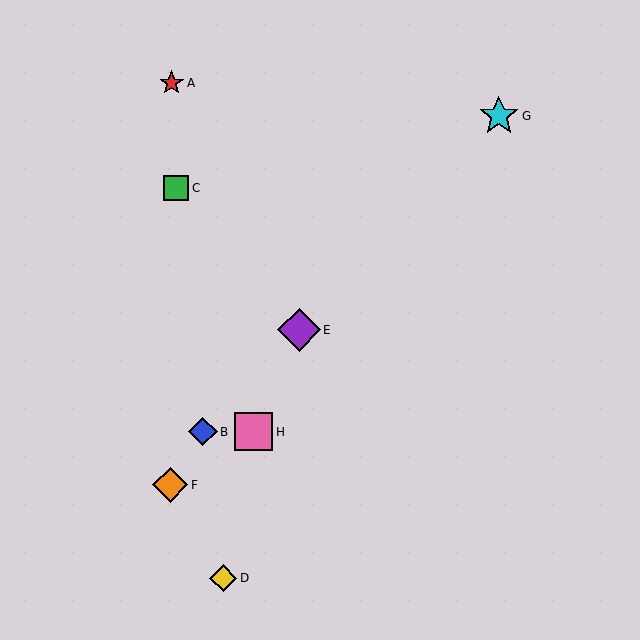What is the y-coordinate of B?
Object B is at y≈432.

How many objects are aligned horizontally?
2 objects (B, H) are aligned horizontally.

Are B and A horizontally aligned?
No, B is at y≈432 and A is at y≈83.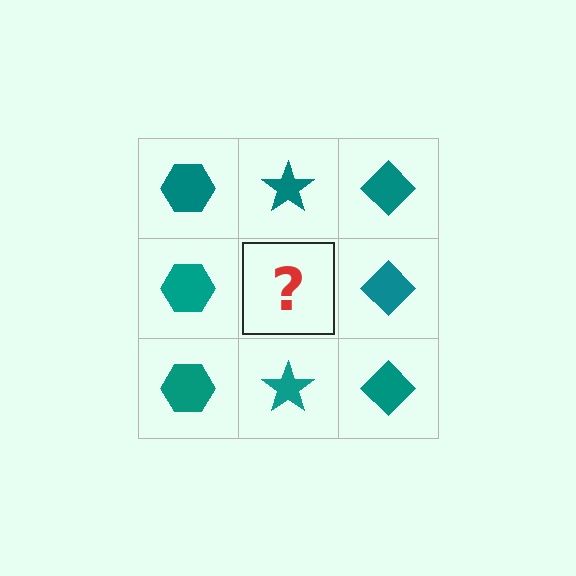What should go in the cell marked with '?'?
The missing cell should contain a teal star.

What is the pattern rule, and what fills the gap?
The rule is that each column has a consistent shape. The gap should be filled with a teal star.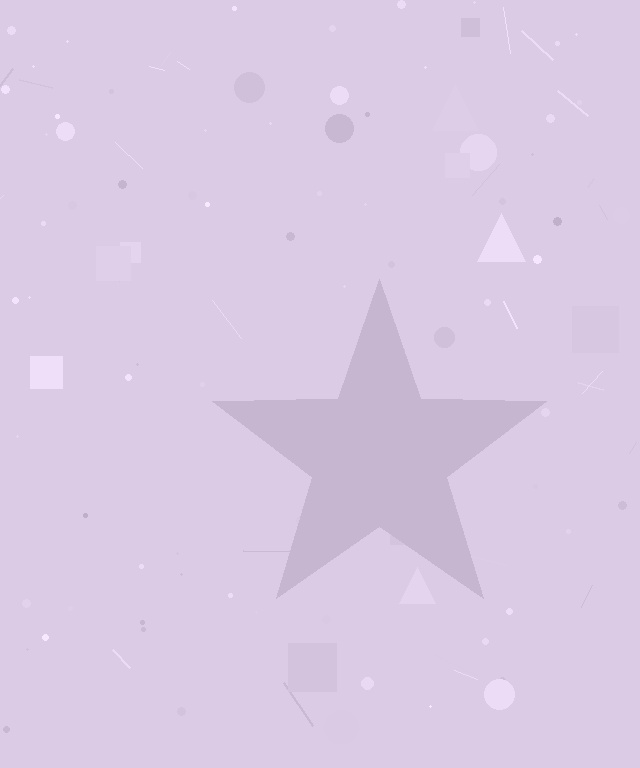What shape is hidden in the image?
A star is hidden in the image.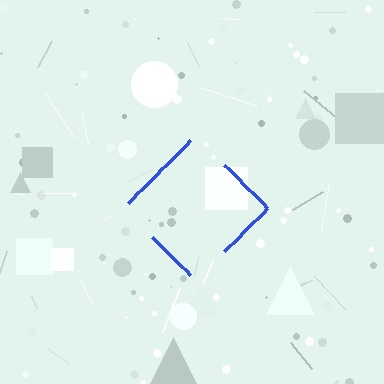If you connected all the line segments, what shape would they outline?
They would outline a diamond.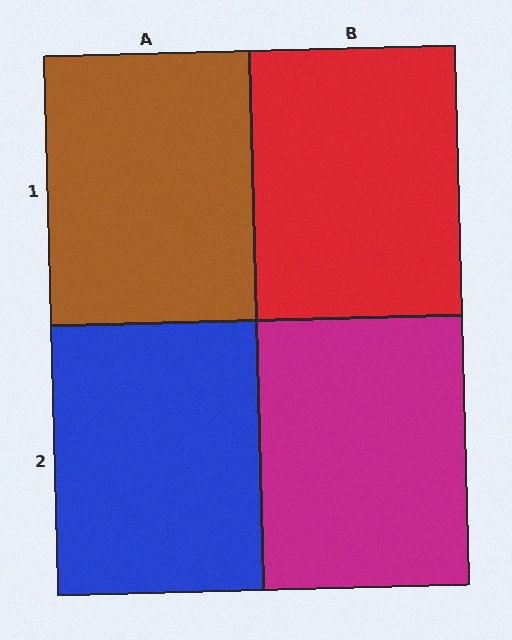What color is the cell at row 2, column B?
Magenta.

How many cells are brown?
1 cell is brown.